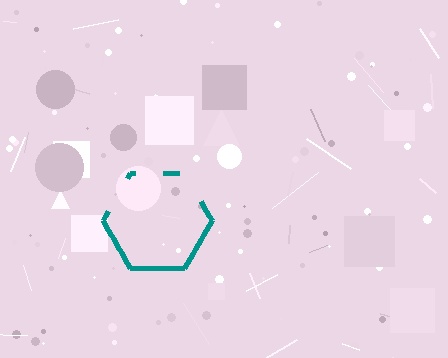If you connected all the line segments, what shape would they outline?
They would outline a hexagon.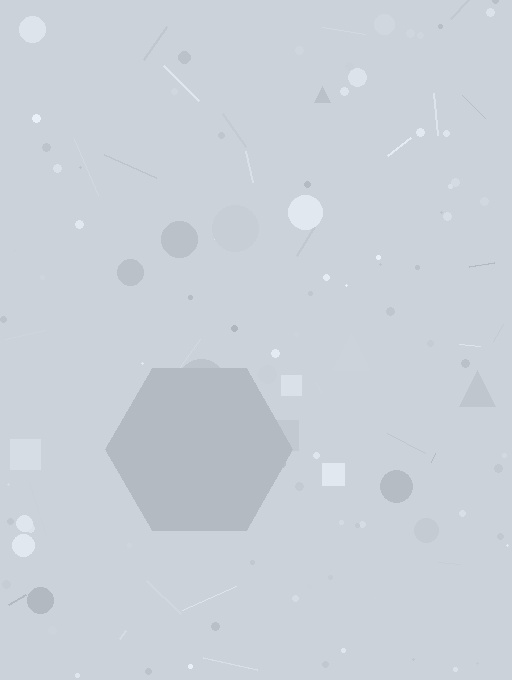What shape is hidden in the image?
A hexagon is hidden in the image.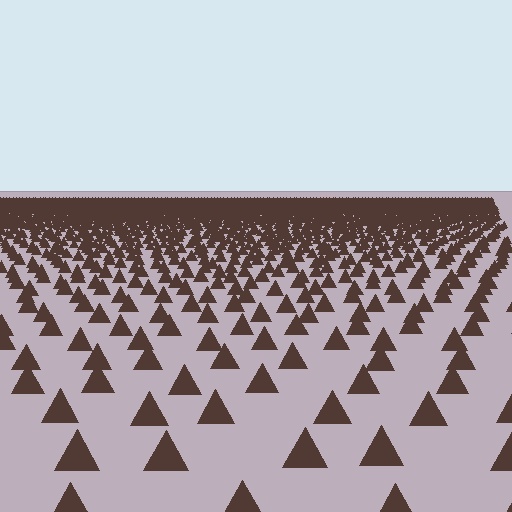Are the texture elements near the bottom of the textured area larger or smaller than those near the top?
Larger. Near the bottom, elements are closer to the viewer and appear at a bigger on-screen size.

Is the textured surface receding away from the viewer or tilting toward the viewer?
The surface is receding away from the viewer. Texture elements get smaller and denser toward the top.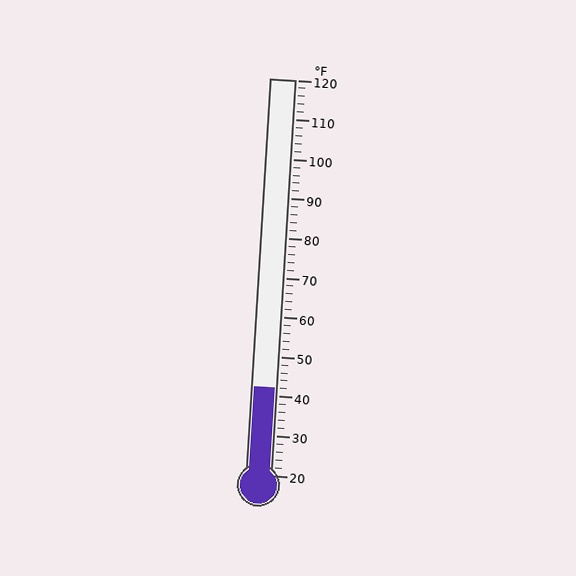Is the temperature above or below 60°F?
The temperature is below 60°F.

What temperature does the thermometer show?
The thermometer shows approximately 42°F.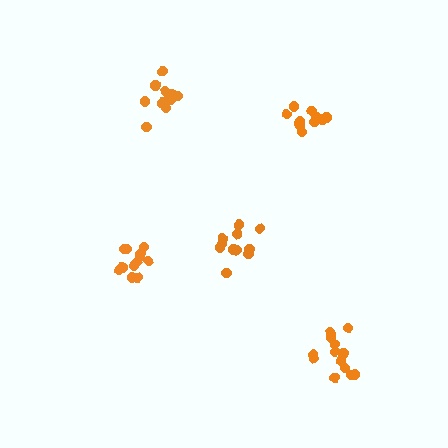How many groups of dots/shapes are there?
There are 5 groups.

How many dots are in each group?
Group 1: 11 dots, Group 2: 11 dots, Group 3: 11 dots, Group 4: 13 dots, Group 5: 12 dots (58 total).